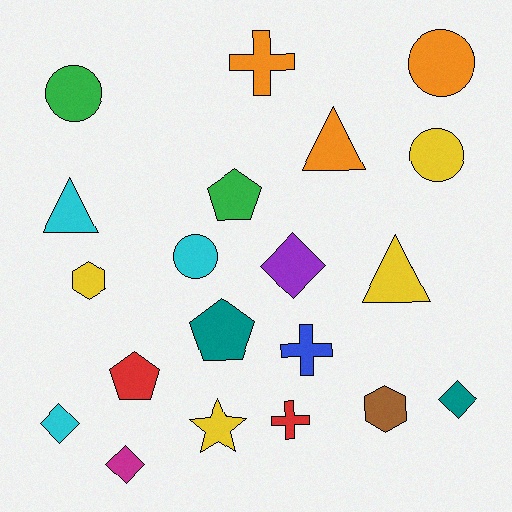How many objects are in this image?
There are 20 objects.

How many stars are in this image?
There is 1 star.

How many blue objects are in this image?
There is 1 blue object.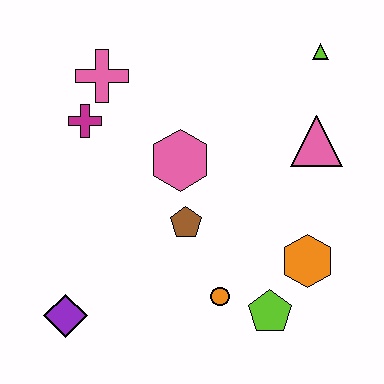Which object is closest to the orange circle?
The lime pentagon is closest to the orange circle.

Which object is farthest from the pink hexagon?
The purple diamond is farthest from the pink hexagon.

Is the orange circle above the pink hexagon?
No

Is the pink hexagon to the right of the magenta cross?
Yes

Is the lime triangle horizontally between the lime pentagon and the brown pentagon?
No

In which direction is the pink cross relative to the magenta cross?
The pink cross is above the magenta cross.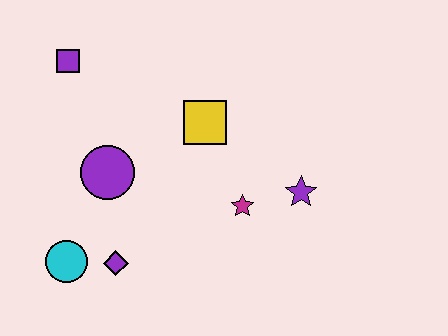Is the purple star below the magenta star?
No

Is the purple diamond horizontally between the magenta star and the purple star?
No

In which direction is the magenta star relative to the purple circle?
The magenta star is to the right of the purple circle.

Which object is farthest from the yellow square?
The cyan circle is farthest from the yellow square.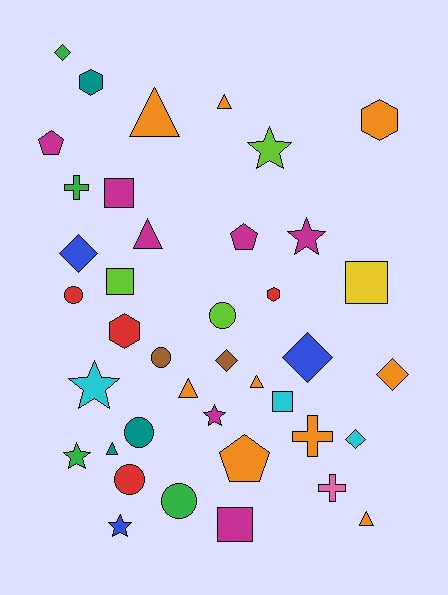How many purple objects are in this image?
There are no purple objects.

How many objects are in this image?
There are 40 objects.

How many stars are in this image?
There are 6 stars.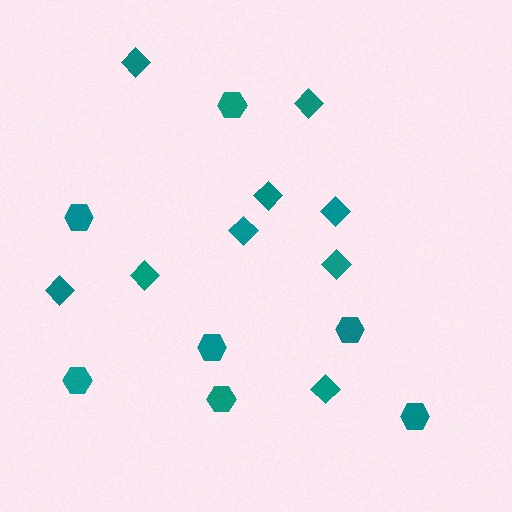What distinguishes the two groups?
There are 2 groups: one group of diamonds (9) and one group of hexagons (7).